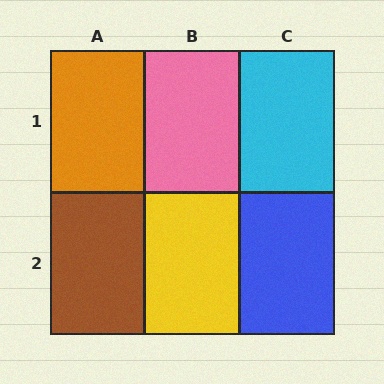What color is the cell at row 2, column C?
Blue.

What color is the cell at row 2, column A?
Brown.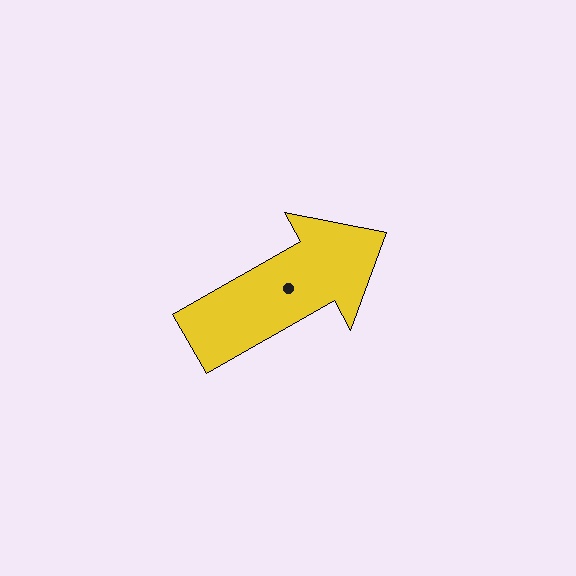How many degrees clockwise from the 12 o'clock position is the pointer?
Approximately 61 degrees.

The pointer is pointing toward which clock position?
Roughly 2 o'clock.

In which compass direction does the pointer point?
Northeast.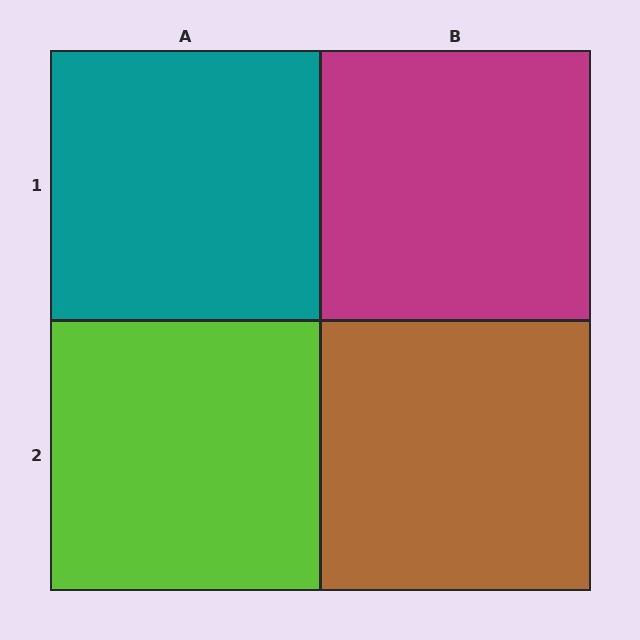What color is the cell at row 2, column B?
Brown.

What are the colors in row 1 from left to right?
Teal, magenta.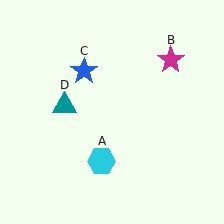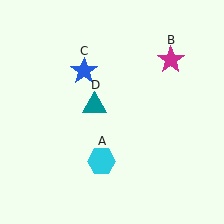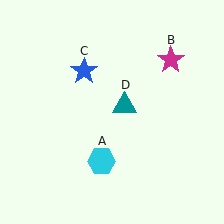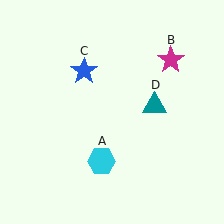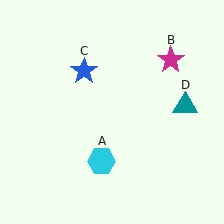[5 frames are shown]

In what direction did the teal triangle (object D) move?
The teal triangle (object D) moved right.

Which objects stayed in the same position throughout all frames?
Cyan hexagon (object A) and magenta star (object B) and blue star (object C) remained stationary.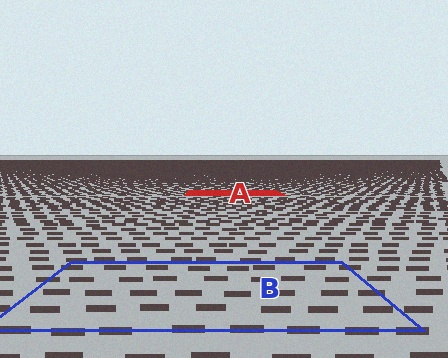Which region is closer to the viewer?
Region B is closer. The texture elements there are larger and more spread out.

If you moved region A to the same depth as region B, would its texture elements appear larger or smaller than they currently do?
They would appear larger. At a closer depth, the same texture elements are projected at a bigger on-screen size.